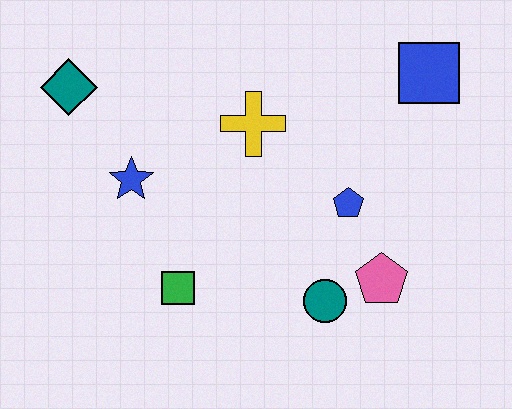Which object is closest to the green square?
The blue star is closest to the green square.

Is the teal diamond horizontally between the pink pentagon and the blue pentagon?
No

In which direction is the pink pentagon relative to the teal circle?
The pink pentagon is to the right of the teal circle.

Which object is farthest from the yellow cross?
The pink pentagon is farthest from the yellow cross.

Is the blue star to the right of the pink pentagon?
No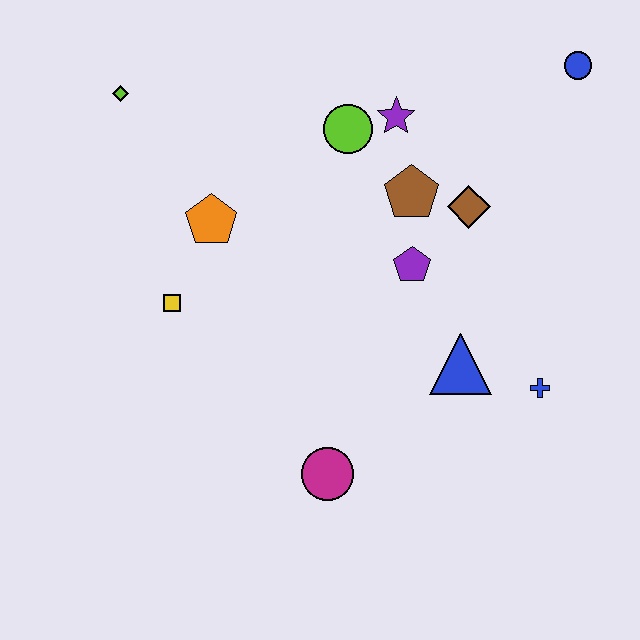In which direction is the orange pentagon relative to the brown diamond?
The orange pentagon is to the left of the brown diamond.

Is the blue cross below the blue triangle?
Yes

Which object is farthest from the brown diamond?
The lime diamond is farthest from the brown diamond.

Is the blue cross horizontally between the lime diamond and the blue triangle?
No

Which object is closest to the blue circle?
The brown diamond is closest to the blue circle.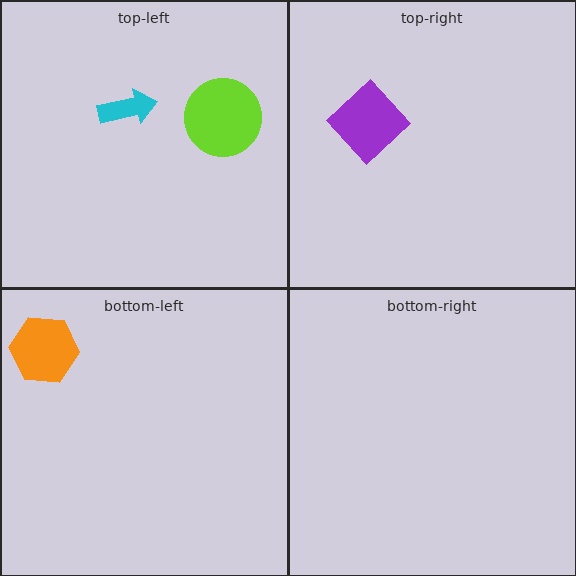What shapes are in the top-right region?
The purple diamond.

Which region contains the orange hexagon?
The bottom-left region.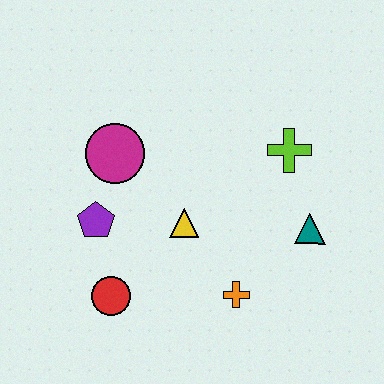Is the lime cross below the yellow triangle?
No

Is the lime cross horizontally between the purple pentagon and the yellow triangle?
No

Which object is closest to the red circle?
The purple pentagon is closest to the red circle.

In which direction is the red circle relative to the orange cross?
The red circle is to the left of the orange cross.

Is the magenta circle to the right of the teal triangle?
No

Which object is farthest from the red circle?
The lime cross is farthest from the red circle.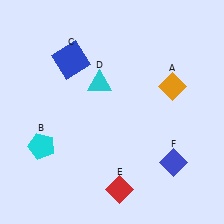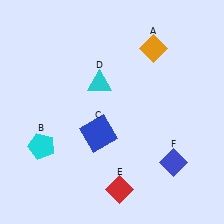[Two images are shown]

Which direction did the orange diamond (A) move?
The orange diamond (A) moved up.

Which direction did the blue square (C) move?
The blue square (C) moved down.